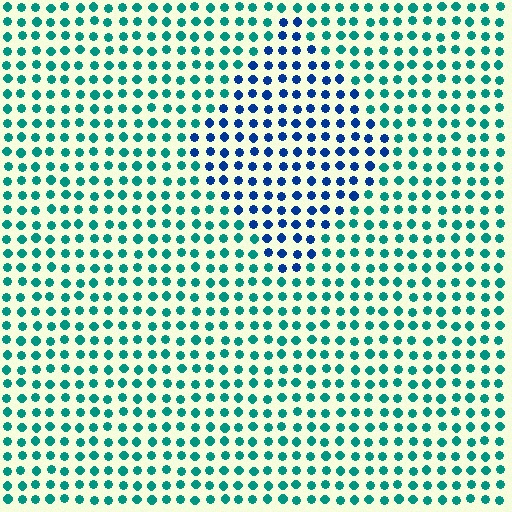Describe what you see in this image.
The image is filled with small teal elements in a uniform arrangement. A diamond-shaped region is visible where the elements are tinted to a slightly different hue, forming a subtle color boundary.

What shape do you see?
I see a diamond.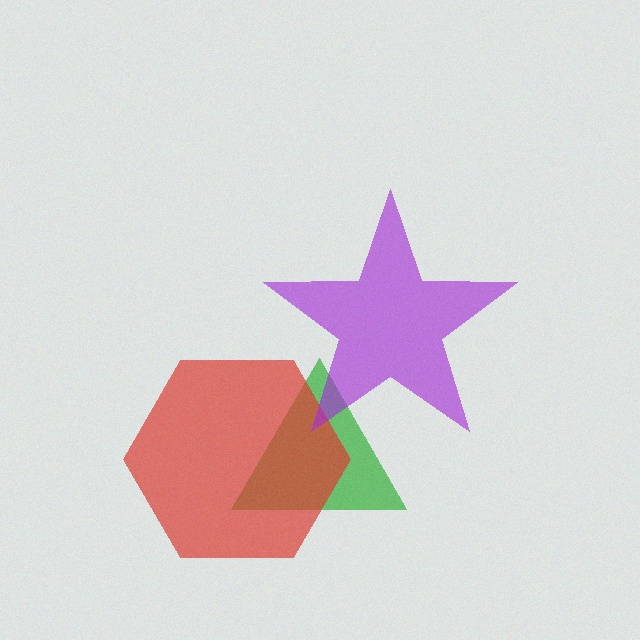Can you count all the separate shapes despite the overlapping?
Yes, there are 3 separate shapes.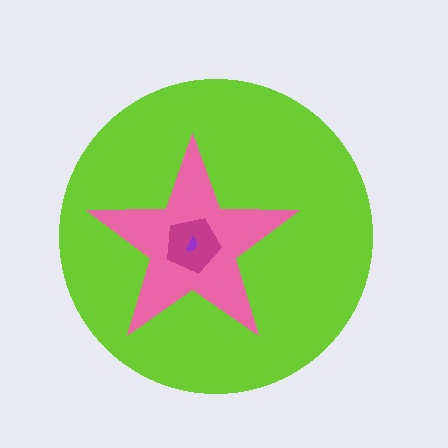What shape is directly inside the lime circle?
The pink star.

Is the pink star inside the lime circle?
Yes.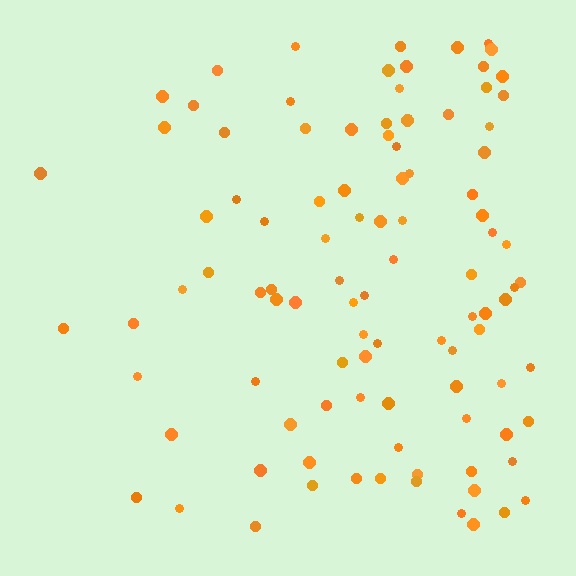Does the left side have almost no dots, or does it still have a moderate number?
Still a moderate number, just noticeably fewer than the right.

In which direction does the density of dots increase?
From left to right, with the right side densest.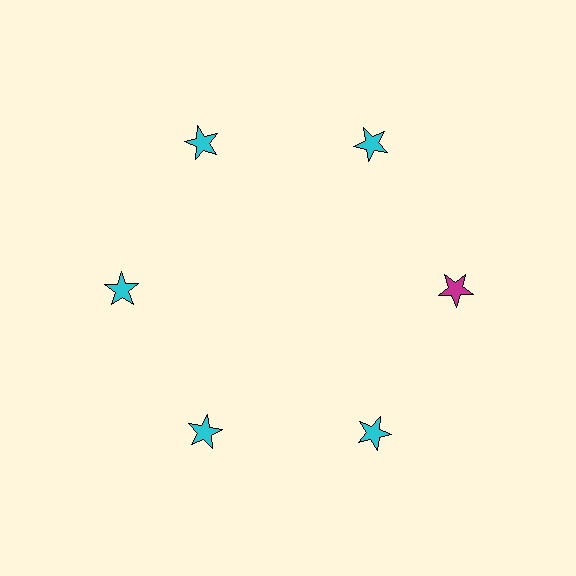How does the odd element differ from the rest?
It has a different color: magenta instead of cyan.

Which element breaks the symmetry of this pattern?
The magenta star at roughly the 3 o'clock position breaks the symmetry. All other shapes are cyan stars.